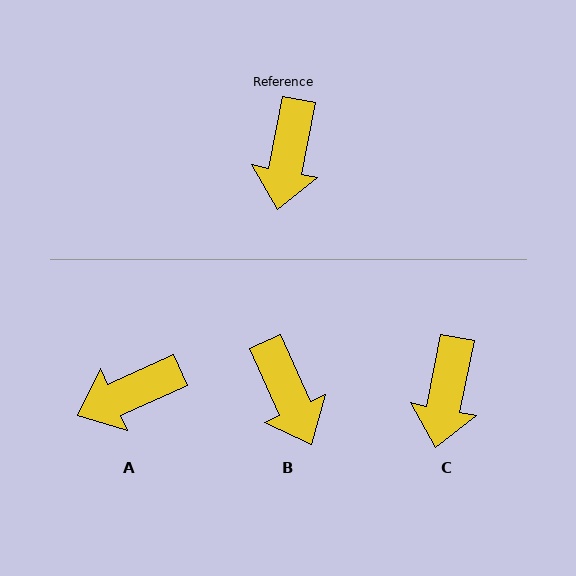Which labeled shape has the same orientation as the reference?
C.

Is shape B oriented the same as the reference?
No, it is off by about 35 degrees.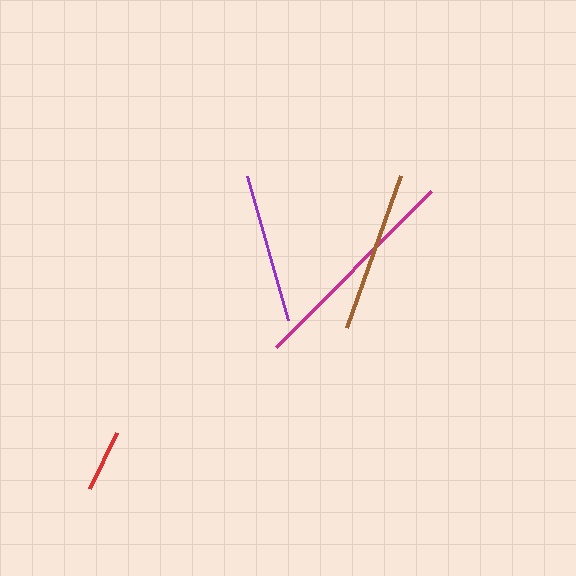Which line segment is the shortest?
The red line is the shortest at approximately 63 pixels.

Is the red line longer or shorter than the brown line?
The brown line is longer than the red line.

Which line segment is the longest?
The magenta line is the longest at approximately 219 pixels.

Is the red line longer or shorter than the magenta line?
The magenta line is longer than the red line.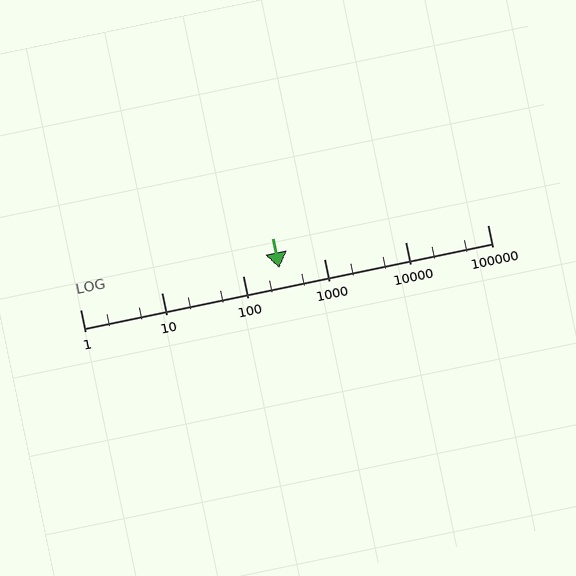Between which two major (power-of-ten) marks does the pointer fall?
The pointer is between 100 and 1000.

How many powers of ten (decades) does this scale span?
The scale spans 5 decades, from 1 to 100000.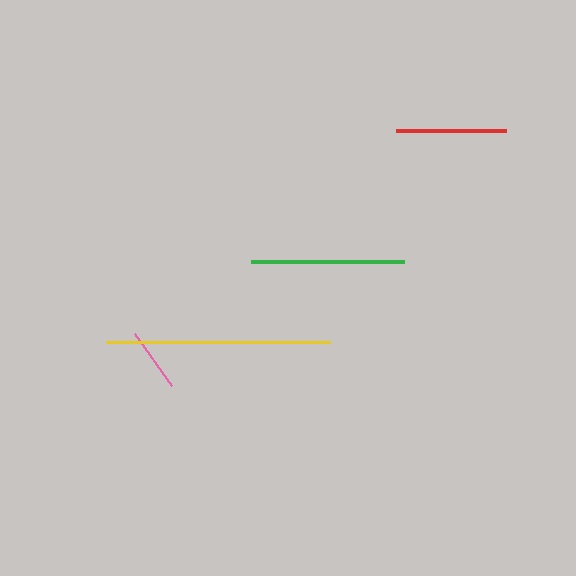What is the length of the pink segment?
The pink segment is approximately 64 pixels long.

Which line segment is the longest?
The yellow line is the longest at approximately 223 pixels.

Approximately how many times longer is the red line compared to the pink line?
The red line is approximately 1.7 times the length of the pink line.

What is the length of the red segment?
The red segment is approximately 110 pixels long.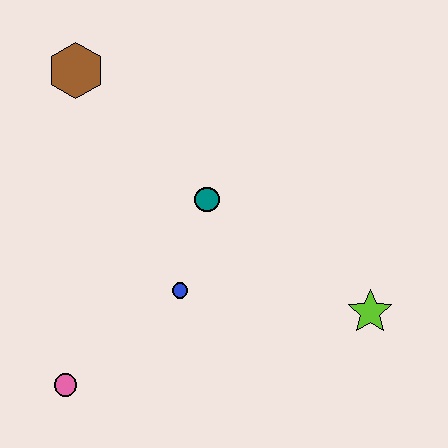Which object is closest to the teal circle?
The blue circle is closest to the teal circle.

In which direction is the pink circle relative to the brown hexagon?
The pink circle is below the brown hexagon.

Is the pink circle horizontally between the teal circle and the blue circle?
No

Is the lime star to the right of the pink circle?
Yes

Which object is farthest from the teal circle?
The pink circle is farthest from the teal circle.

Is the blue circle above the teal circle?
No